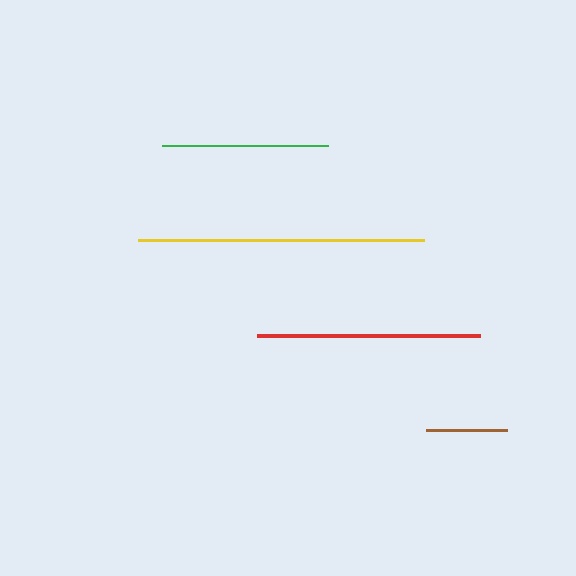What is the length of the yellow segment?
The yellow segment is approximately 287 pixels long.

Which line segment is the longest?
The yellow line is the longest at approximately 287 pixels.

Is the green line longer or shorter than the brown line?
The green line is longer than the brown line.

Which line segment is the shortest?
The brown line is the shortest at approximately 81 pixels.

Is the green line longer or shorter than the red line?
The red line is longer than the green line.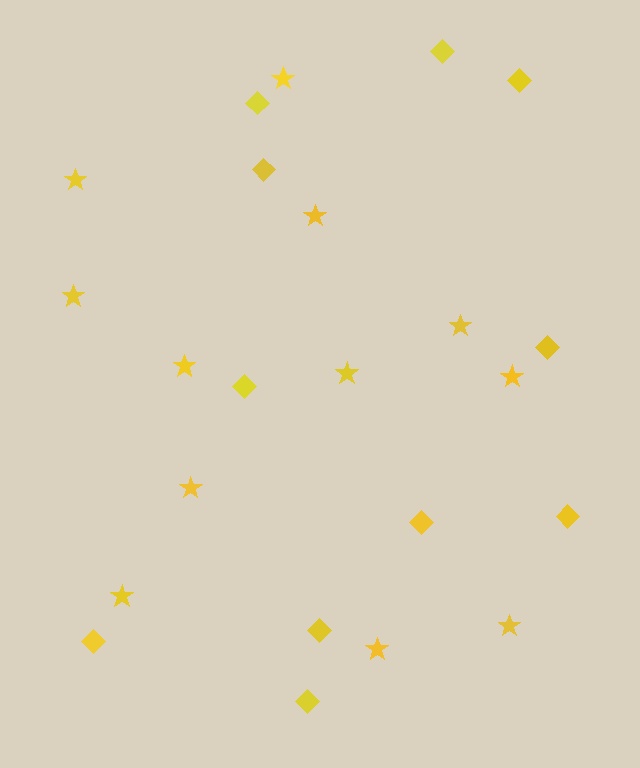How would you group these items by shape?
There are 2 groups: one group of stars (12) and one group of diamonds (11).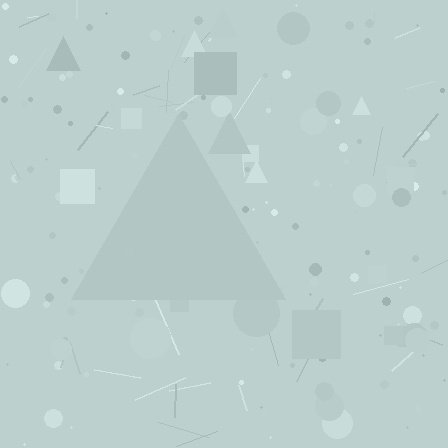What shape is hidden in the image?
A triangle is hidden in the image.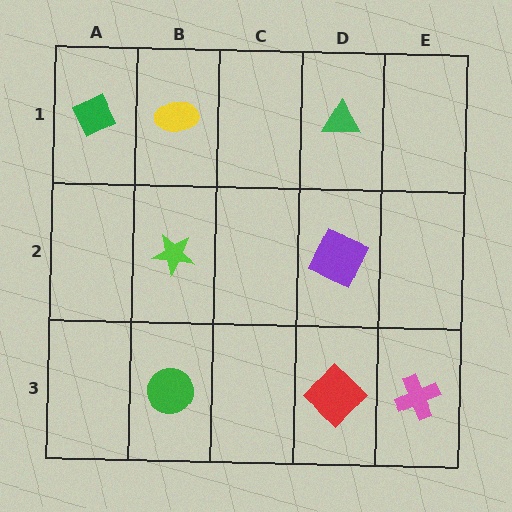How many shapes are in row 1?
3 shapes.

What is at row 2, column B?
A lime star.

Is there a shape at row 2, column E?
No, that cell is empty.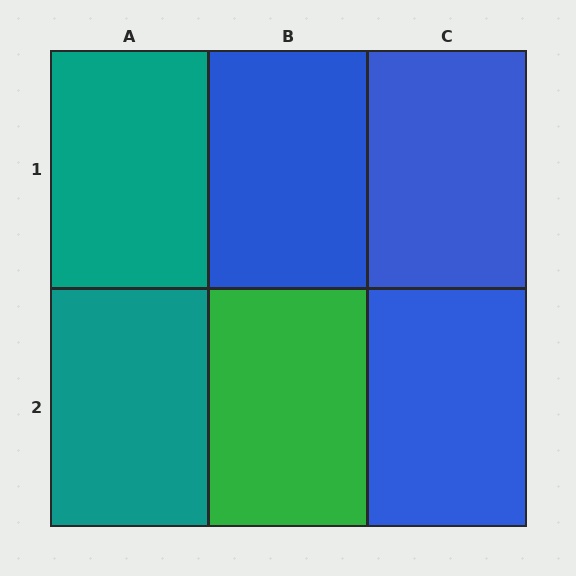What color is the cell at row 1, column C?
Blue.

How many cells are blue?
3 cells are blue.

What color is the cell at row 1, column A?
Teal.